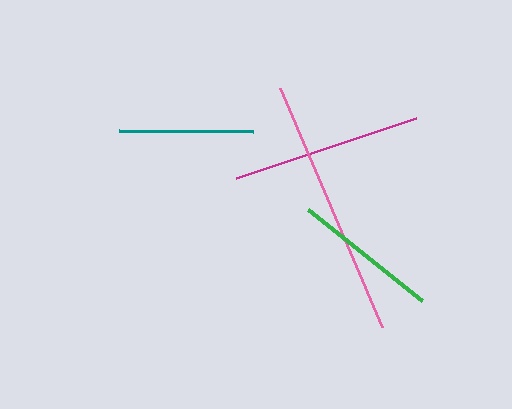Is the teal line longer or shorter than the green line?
The green line is longer than the teal line.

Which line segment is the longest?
The pink line is the longest at approximately 260 pixels.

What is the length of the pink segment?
The pink segment is approximately 260 pixels long.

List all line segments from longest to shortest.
From longest to shortest: pink, magenta, green, teal.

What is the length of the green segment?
The green segment is approximately 146 pixels long.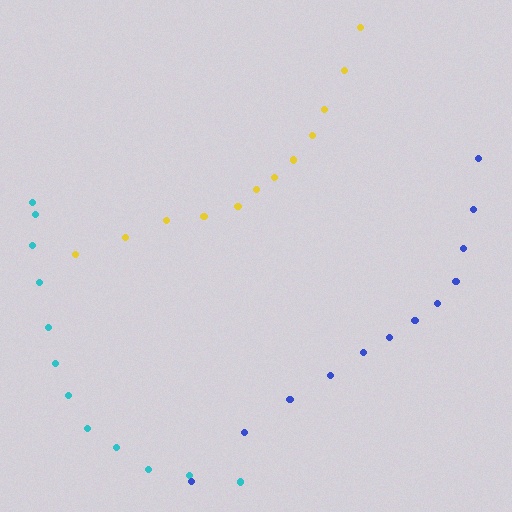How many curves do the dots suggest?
There are 3 distinct paths.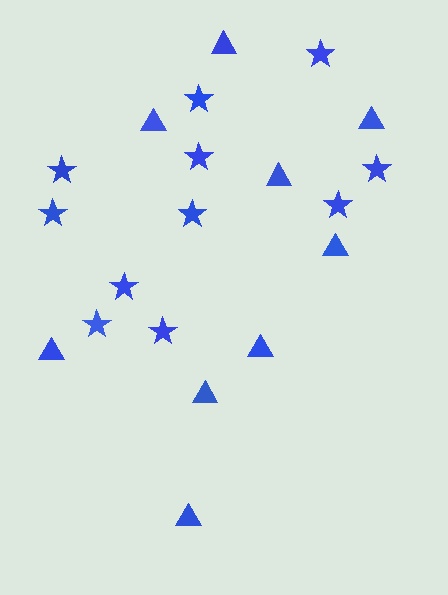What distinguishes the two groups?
There are 2 groups: one group of stars (11) and one group of triangles (9).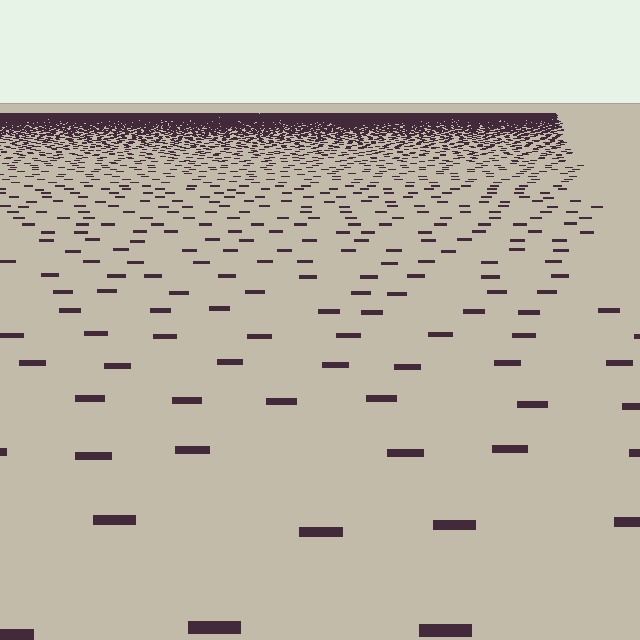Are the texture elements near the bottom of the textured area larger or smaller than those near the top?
Larger. Near the bottom, elements are closer to the viewer and appear at a bigger on-screen size.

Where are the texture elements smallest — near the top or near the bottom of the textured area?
Near the top.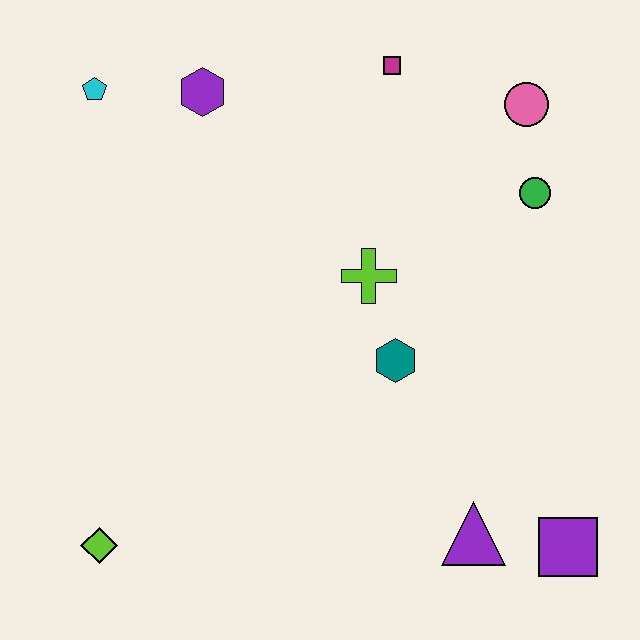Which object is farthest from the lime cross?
The lime diamond is farthest from the lime cross.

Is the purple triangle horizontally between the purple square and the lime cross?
Yes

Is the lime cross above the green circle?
No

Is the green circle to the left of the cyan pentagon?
No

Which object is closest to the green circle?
The pink circle is closest to the green circle.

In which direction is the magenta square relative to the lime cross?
The magenta square is above the lime cross.